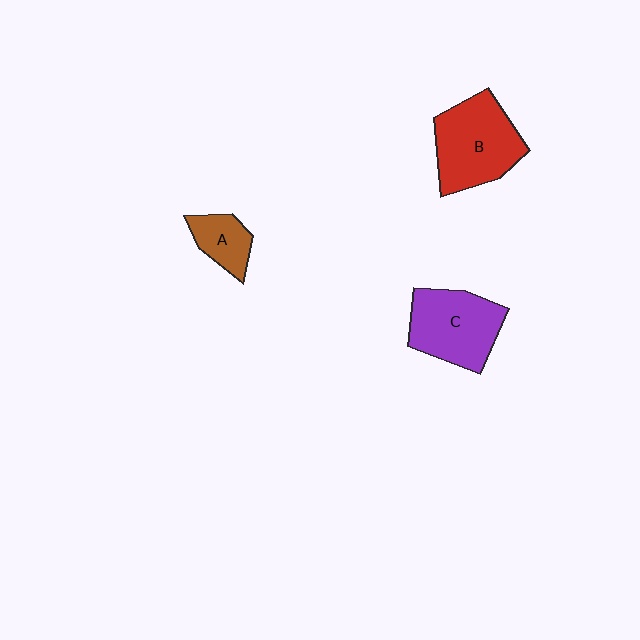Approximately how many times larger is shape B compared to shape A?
Approximately 2.3 times.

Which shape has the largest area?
Shape B (red).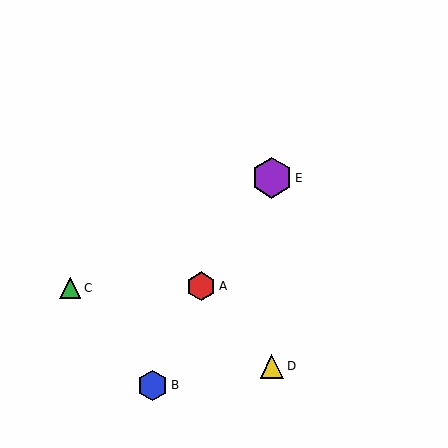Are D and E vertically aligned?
Yes, both are at x≈272.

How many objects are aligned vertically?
2 objects (D, E) are aligned vertically.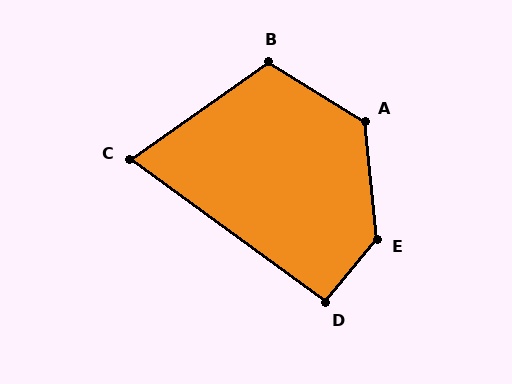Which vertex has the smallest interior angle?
C, at approximately 71 degrees.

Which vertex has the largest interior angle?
E, at approximately 135 degrees.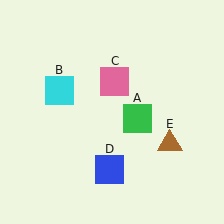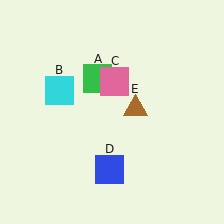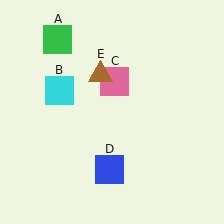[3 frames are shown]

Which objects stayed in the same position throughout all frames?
Cyan square (object B) and pink square (object C) and blue square (object D) remained stationary.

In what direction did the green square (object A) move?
The green square (object A) moved up and to the left.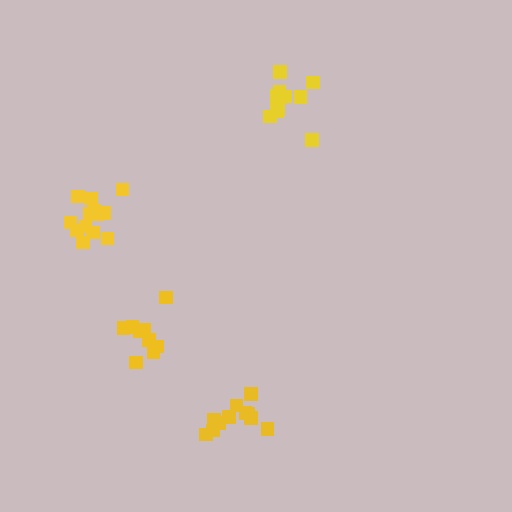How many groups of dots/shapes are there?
There are 4 groups.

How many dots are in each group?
Group 1: 9 dots, Group 2: 12 dots, Group 3: 13 dots, Group 4: 11 dots (45 total).